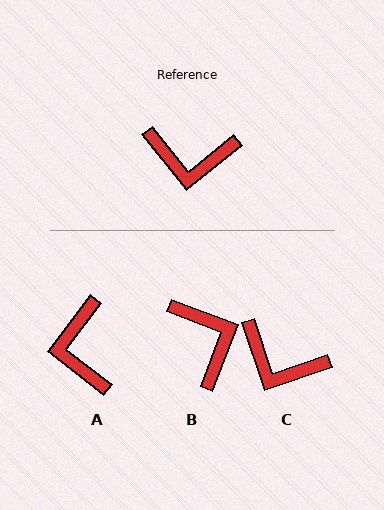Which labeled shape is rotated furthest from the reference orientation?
B, about 120 degrees away.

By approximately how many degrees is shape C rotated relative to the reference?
Approximately 20 degrees clockwise.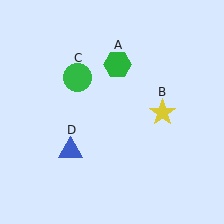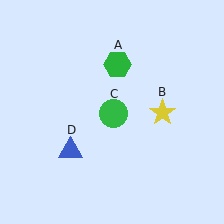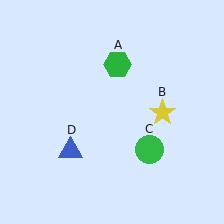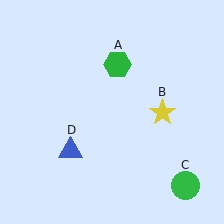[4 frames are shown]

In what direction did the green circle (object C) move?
The green circle (object C) moved down and to the right.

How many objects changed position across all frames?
1 object changed position: green circle (object C).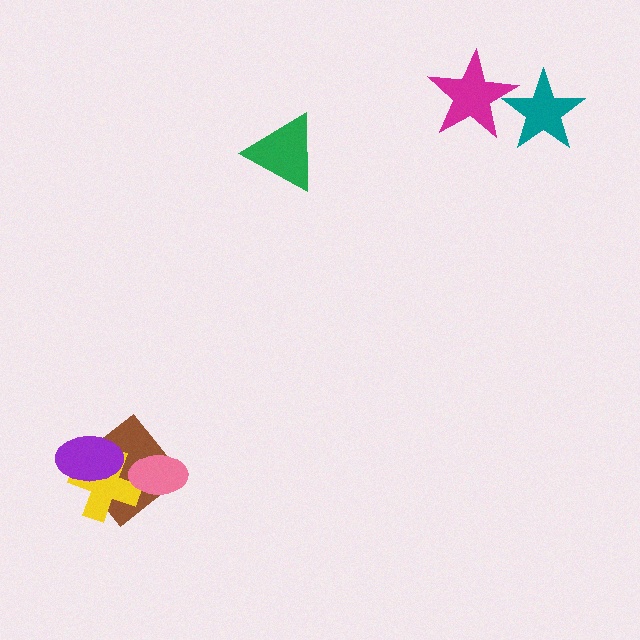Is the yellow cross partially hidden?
Yes, it is partially covered by another shape.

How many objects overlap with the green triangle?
0 objects overlap with the green triangle.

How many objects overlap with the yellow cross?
3 objects overlap with the yellow cross.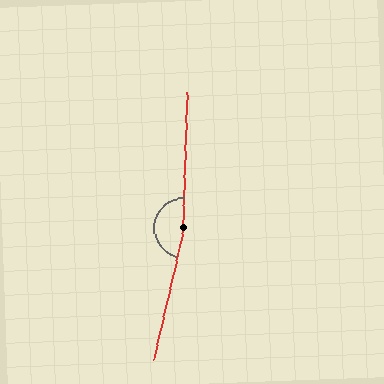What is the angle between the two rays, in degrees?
Approximately 169 degrees.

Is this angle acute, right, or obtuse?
It is obtuse.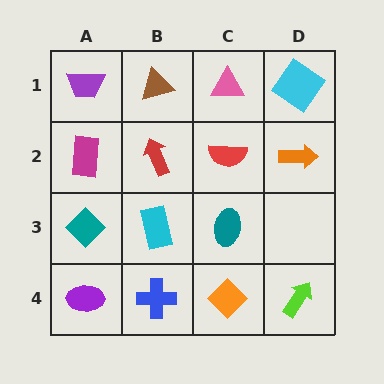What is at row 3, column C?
A teal ellipse.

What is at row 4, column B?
A blue cross.